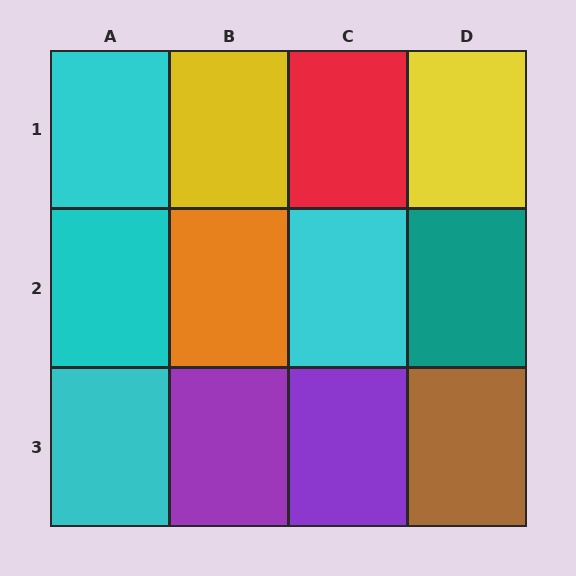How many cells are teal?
1 cell is teal.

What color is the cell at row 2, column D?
Teal.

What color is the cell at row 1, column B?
Yellow.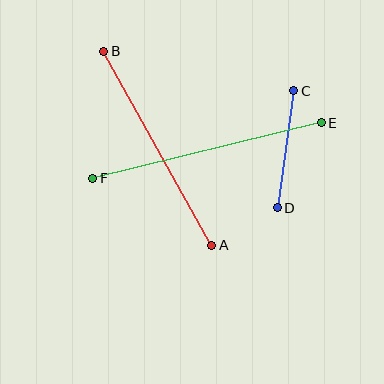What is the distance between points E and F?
The distance is approximately 235 pixels.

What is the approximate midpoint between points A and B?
The midpoint is at approximately (158, 148) pixels.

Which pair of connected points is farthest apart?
Points E and F are farthest apart.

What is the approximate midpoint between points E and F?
The midpoint is at approximately (207, 150) pixels.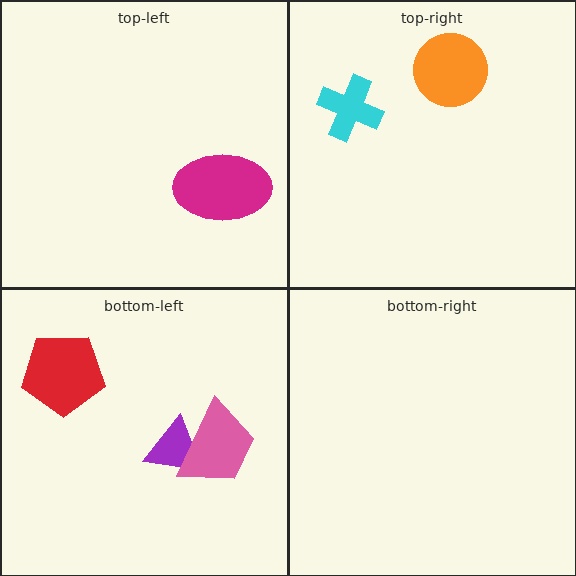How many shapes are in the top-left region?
1.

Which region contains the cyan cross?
The top-right region.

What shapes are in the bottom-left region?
The red pentagon, the purple triangle, the pink trapezoid.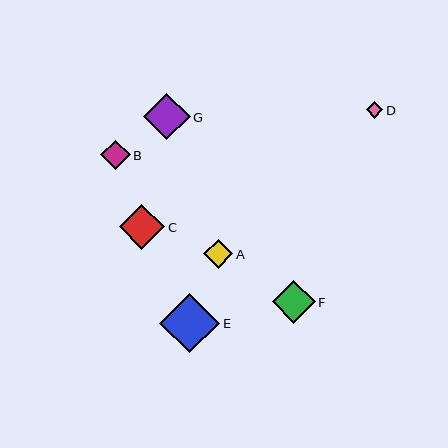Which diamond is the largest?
Diamond E is the largest with a size of approximately 60 pixels.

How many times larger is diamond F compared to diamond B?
Diamond F is approximately 1.5 times the size of diamond B.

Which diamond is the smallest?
Diamond D is the smallest with a size of approximately 17 pixels.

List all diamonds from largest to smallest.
From largest to smallest: E, G, C, F, B, A, D.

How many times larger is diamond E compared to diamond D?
Diamond E is approximately 3.6 times the size of diamond D.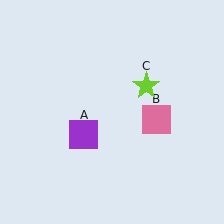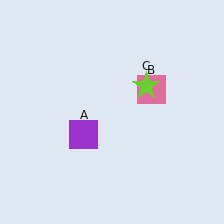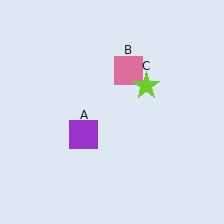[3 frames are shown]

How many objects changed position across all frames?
1 object changed position: pink square (object B).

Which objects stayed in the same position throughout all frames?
Purple square (object A) and lime star (object C) remained stationary.